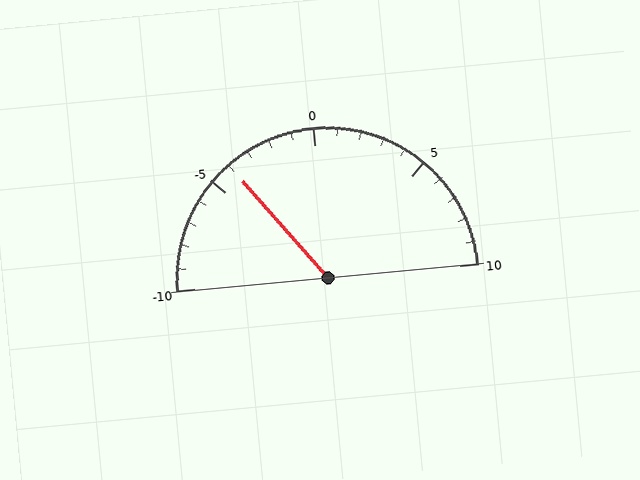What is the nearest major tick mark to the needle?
The nearest major tick mark is -5.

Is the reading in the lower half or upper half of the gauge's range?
The reading is in the lower half of the range (-10 to 10).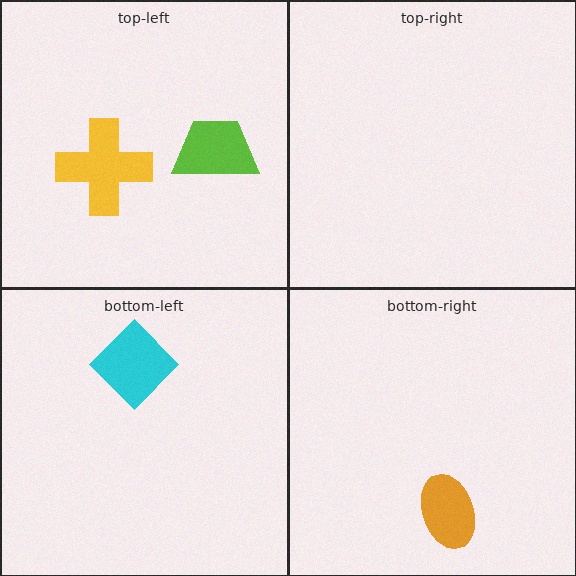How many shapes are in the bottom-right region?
1.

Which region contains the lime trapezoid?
The top-left region.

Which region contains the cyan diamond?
The bottom-left region.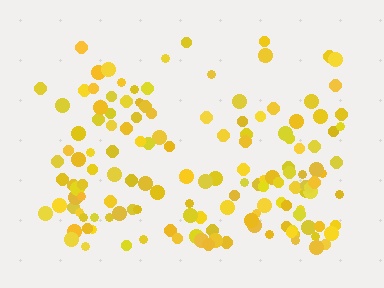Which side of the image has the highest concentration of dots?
The bottom.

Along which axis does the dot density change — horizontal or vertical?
Vertical.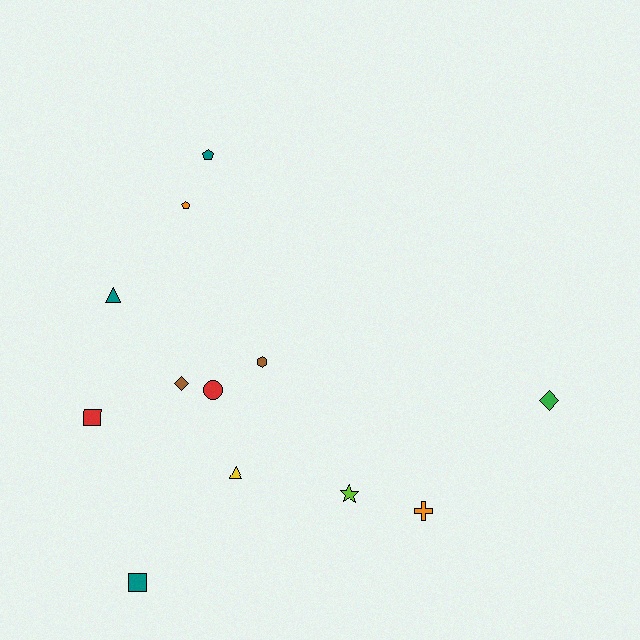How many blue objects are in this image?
There are no blue objects.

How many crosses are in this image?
There is 1 cross.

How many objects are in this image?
There are 12 objects.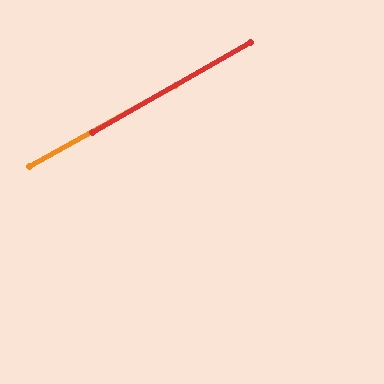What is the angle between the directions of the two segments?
Approximately 1 degree.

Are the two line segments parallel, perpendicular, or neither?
Parallel — their directions differ by only 0.7°.